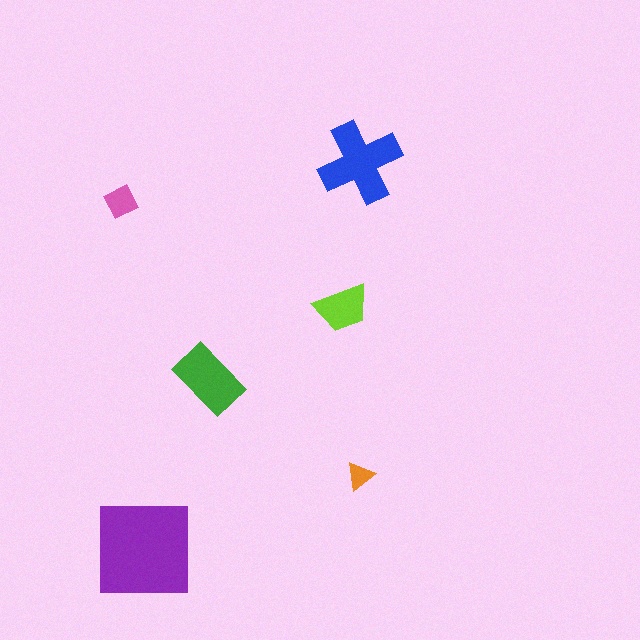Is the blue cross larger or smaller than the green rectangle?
Larger.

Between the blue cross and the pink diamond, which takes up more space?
The blue cross.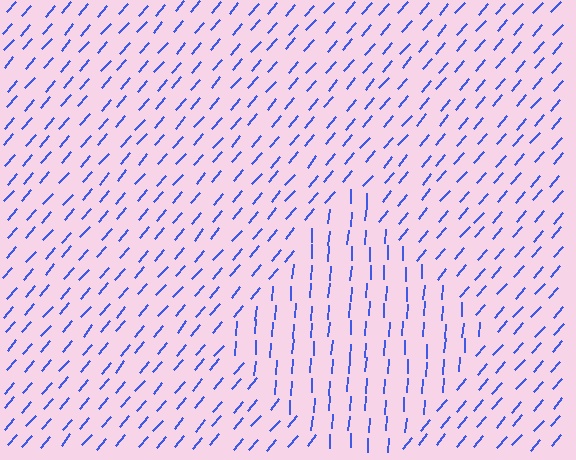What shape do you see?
I see a diamond.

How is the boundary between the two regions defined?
The boundary is defined purely by a change in line orientation (approximately 37 degrees difference). All lines are the same color and thickness.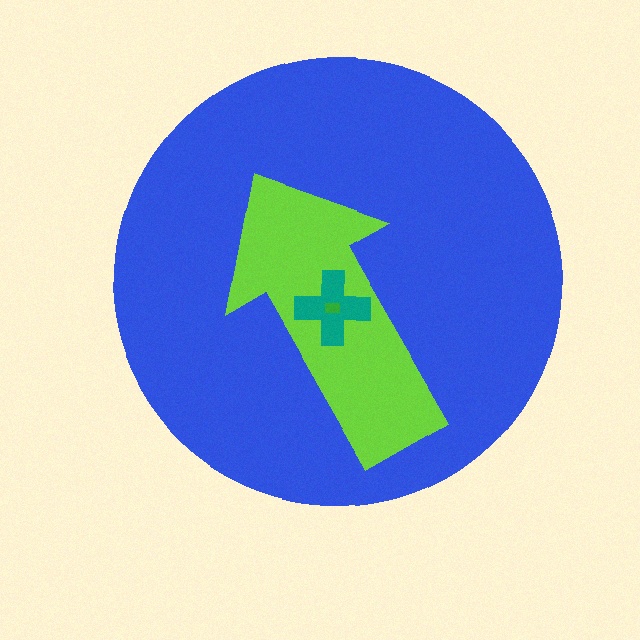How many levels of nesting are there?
4.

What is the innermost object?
The green rectangle.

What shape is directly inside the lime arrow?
The teal cross.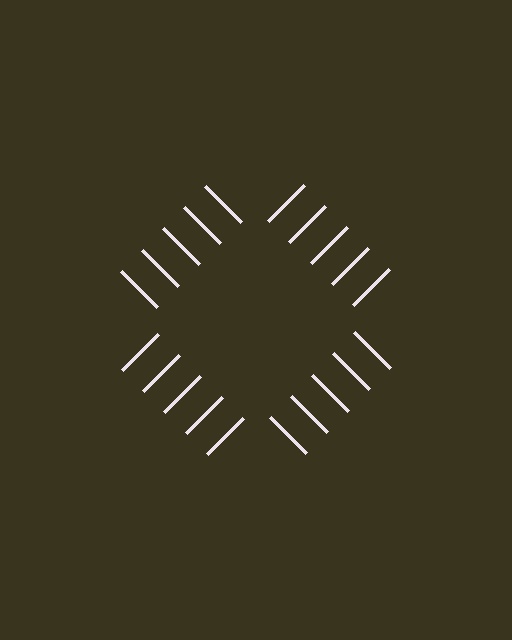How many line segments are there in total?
20 — 5 along each of the 4 edges.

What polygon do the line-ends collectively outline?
An illusory square — the line segments terminate on its edges but no continuous stroke is drawn.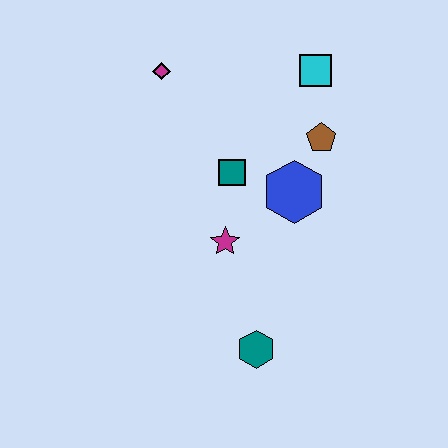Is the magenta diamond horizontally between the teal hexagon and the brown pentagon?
No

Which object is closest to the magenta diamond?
The teal square is closest to the magenta diamond.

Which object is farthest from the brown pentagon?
The teal hexagon is farthest from the brown pentagon.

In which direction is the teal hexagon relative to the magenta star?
The teal hexagon is below the magenta star.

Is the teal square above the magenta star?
Yes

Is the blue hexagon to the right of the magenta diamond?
Yes